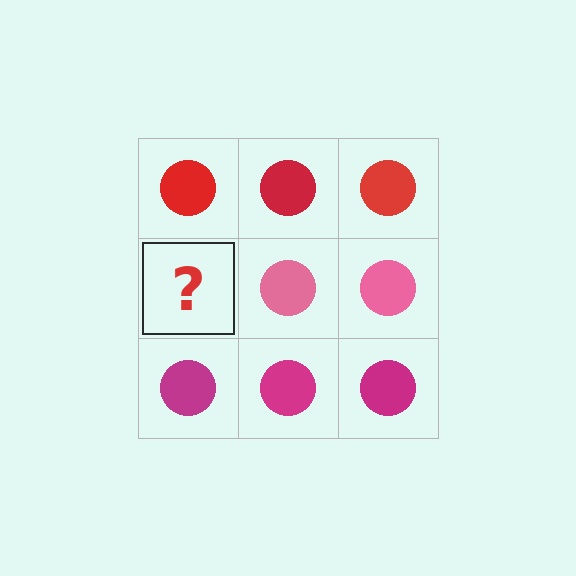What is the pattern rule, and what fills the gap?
The rule is that each row has a consistent color. The gap should be filled with a pink circle.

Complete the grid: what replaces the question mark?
The question mark should be replaced with a pink circle.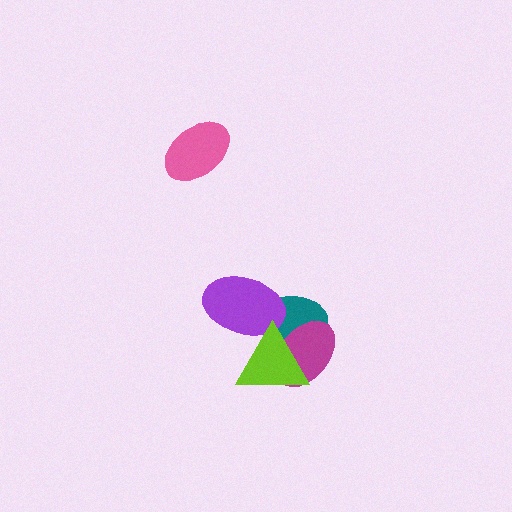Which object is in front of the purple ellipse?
The lime triangle is in front of the purple ellipse.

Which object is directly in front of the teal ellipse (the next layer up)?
The purple ellipse is directly in front of the teal ellipse.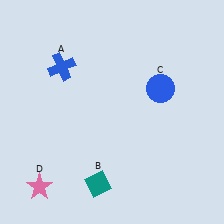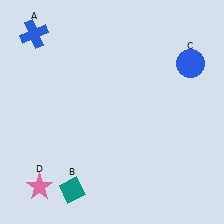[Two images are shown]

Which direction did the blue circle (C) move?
The blue circle (C) moved right.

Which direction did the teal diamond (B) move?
The teal diamond (B) moved left.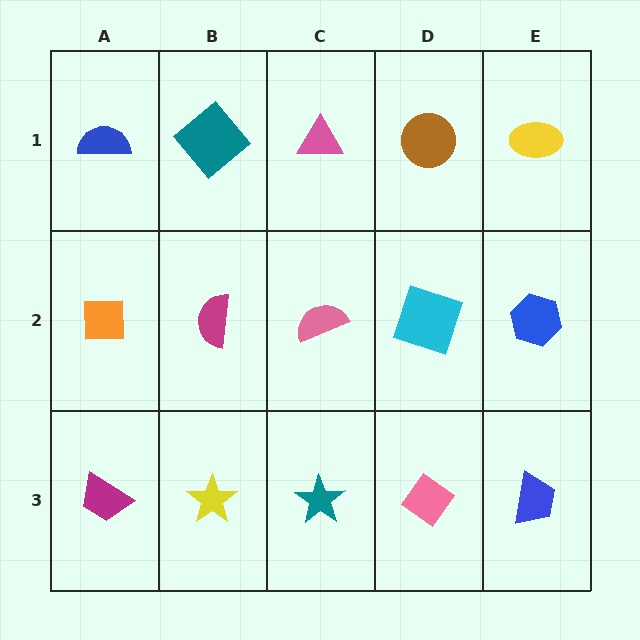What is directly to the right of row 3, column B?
A teal star.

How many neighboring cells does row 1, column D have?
3.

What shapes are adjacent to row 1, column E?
A blue hexagon (row 2, column E), a brown circle (row 1, column D).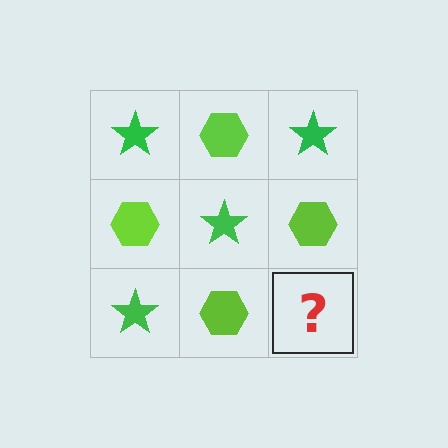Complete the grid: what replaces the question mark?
The question mark should be replaced with a green star.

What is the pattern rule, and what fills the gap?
The rule is that it alternates green star and lime hexagon in a checkerboard pattern. The gap should be filled with a green star.